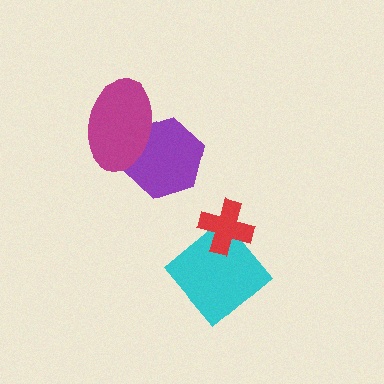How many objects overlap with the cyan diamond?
1 object overlaps with the cyan diamond.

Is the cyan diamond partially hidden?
Yes, it is partially covered by another shape.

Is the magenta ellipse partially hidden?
No, no other shape covers it.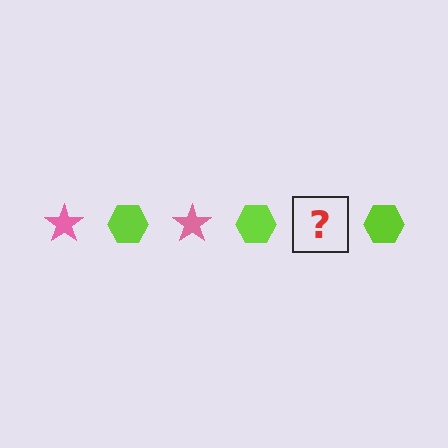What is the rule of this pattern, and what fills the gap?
The rule is that the pattern alternates between pink star and lime hexagon. The gap should be filled with a pink star.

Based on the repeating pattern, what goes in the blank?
The blank should be a pink star.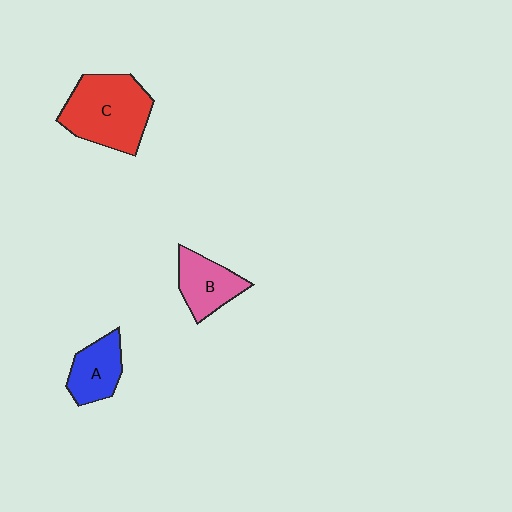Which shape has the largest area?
Shape C (red).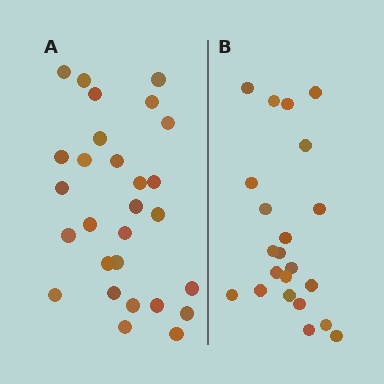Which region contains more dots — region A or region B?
Region A (the left region) has more dots.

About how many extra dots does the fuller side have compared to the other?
Region A has about 6 more dots than region B.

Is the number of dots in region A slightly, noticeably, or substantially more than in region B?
Region A has noticeably more, but not dramatically so. The ratio is roughly 1.3 to 1.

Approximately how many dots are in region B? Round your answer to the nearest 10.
About 20 dots. (The exact count is 22, which rounds to 20.)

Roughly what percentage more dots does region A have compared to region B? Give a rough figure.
About 25% more.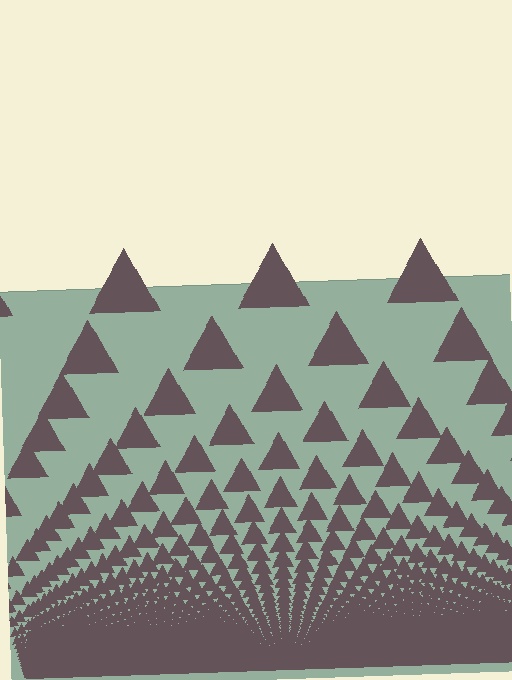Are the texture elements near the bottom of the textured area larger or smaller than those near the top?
Smaller. The gradient is inverted — elements near the bottom are smaller and denser.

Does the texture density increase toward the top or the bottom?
Density increases toward the bottom.